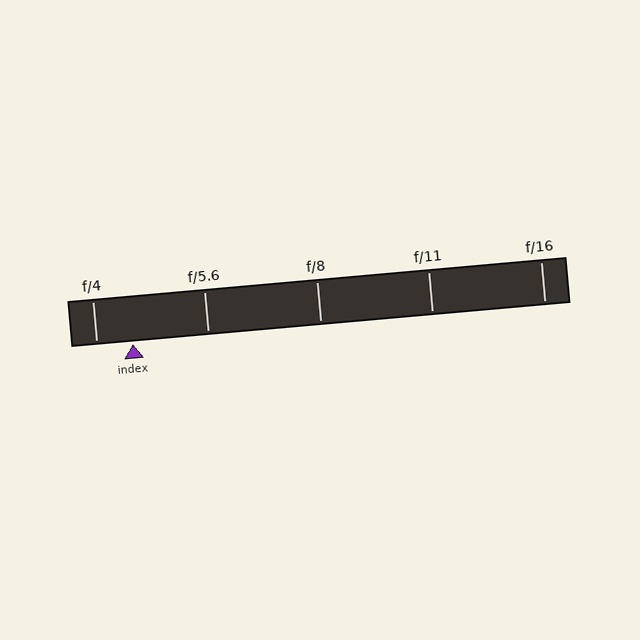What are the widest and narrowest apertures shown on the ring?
The widest aperture shown is f/4 and the narrowest is f/16.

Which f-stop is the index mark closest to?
The index mark is closest to f/4.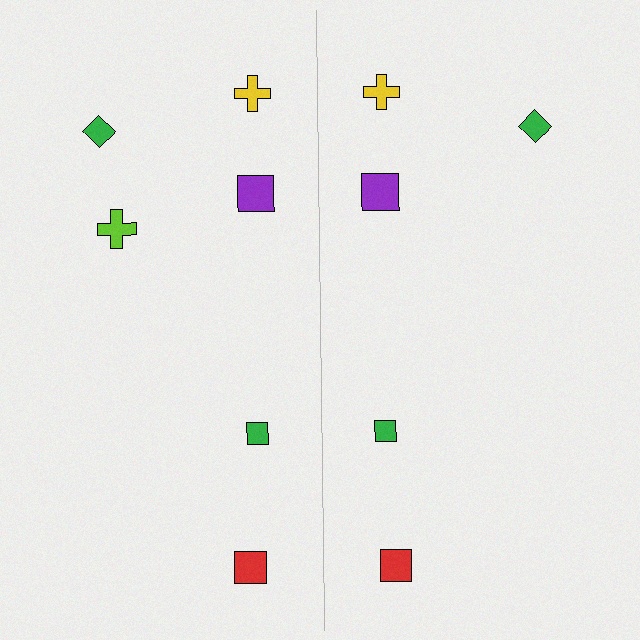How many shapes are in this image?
There are 11 shapes in this image.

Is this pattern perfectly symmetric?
No, the pattern is not perfectly symmetric. A lime cross is missing from the right side.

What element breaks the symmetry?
A lime cross is missing from the right side.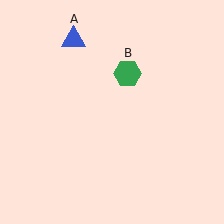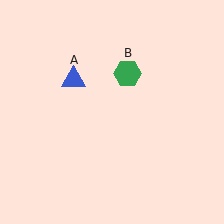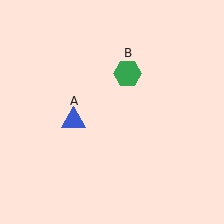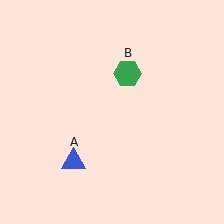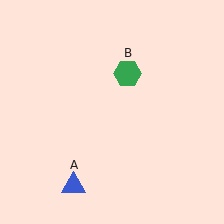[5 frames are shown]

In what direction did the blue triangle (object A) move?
The blue triangle (object A) moved down.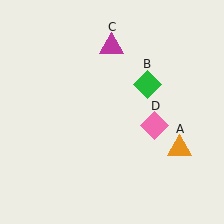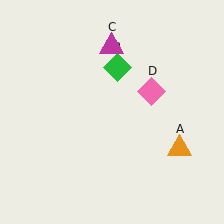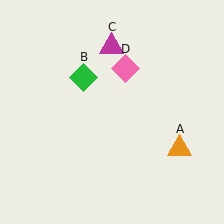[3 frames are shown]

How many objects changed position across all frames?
2 objects changed position: green diamond (object B), pink diamond (object D).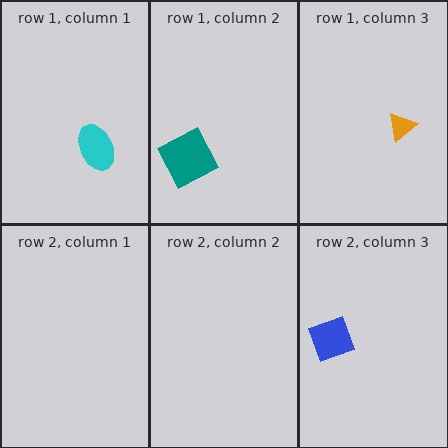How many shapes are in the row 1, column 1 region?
1.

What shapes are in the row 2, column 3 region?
The blue diamond.